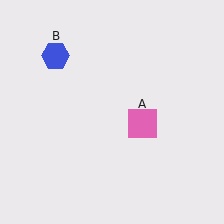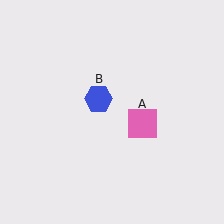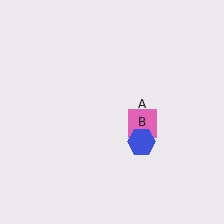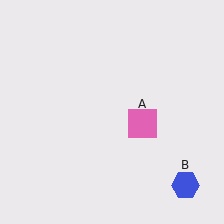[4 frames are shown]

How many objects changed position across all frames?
1 object changed position: blue hexagon (object B).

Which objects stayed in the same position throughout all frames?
Pink square (object A) remained stationary.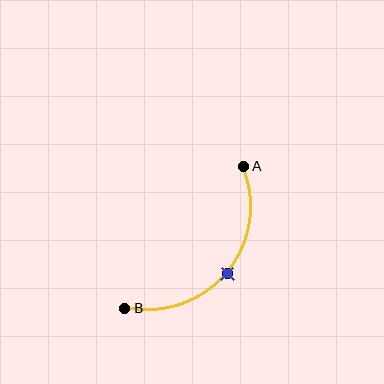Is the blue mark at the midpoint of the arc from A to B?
Yes. The blue mark lies on the arc at equal arc-length from both A and B — it is the arc midpoint.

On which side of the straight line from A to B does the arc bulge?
The arc bulges below and to the right of the straight line connecting A and B.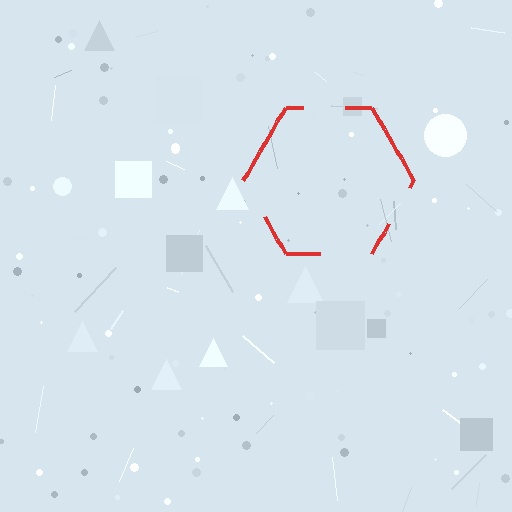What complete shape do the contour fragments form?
The contour fragments form a hexagon.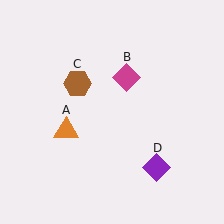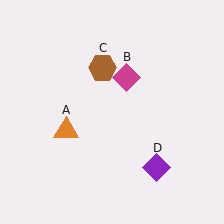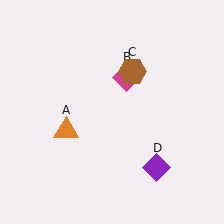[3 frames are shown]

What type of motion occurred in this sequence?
The brown hexagon (object C) rotated clockwise around the center of the scene.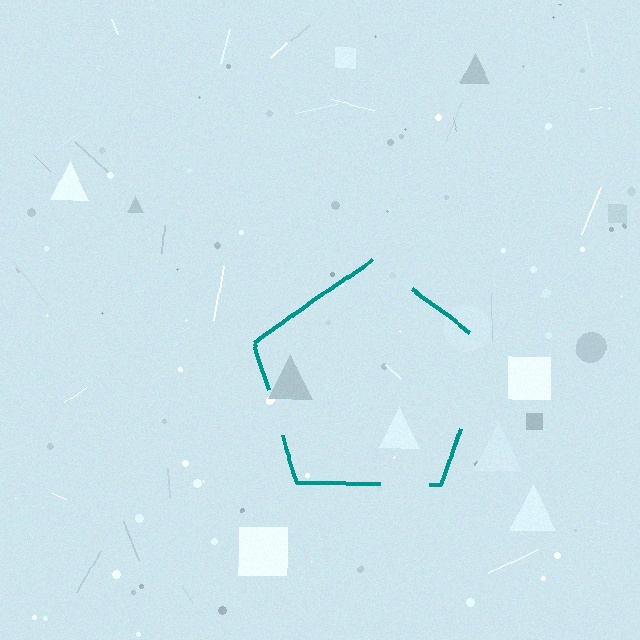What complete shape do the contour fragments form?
The contour fragments form a pentagon.